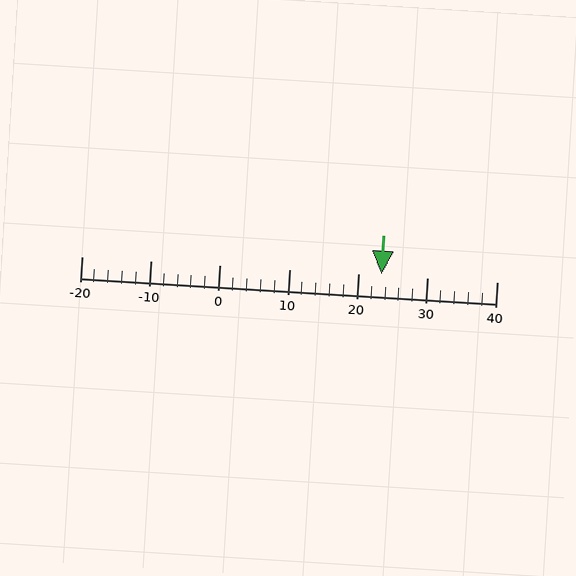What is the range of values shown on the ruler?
The ruler shows values from -20 to 40.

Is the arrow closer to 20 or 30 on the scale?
The arrow is closer to 20.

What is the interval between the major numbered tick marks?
The major tick marks are spaced 10 units apart.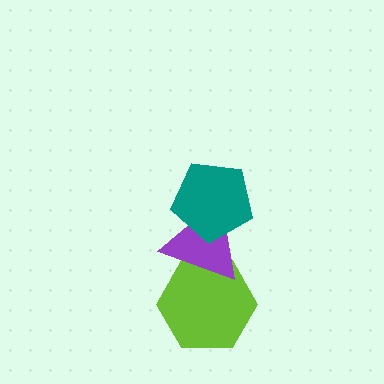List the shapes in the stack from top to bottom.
From top to bottom: the teal pentagon, the purple triangle, the lime hexagon.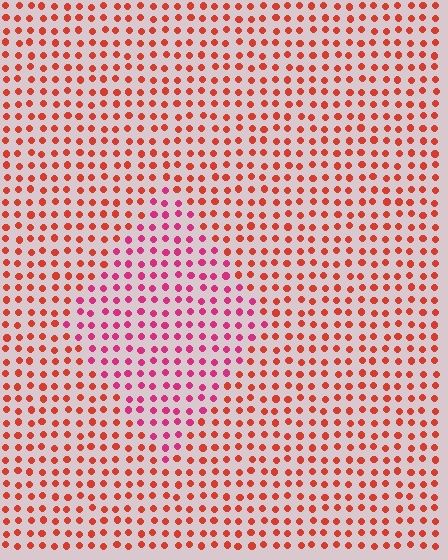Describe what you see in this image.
The image is filled with small red elements in a uniform arrangement. A diamond-shaped region is visible where the elements are tinted to a slightly different hue, forming a subtle color boundary.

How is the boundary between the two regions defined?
The boundary is defined purely by a slight shift in hue (about 35 degrees). Spacing, size, and orientation are identical on both sides.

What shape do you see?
I see a diamond.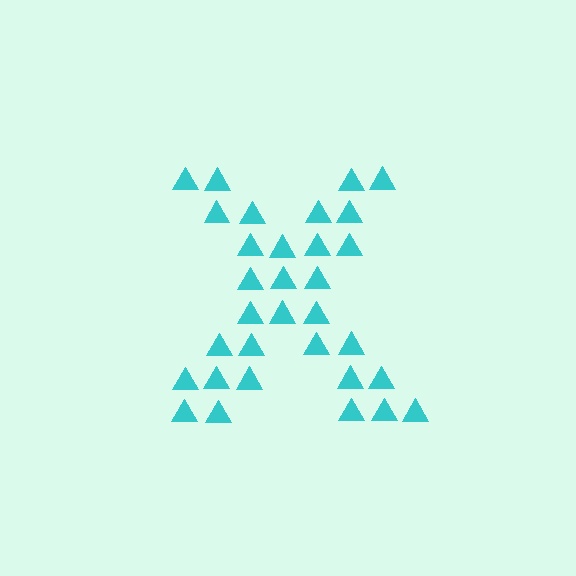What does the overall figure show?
The overall figure shows the letter X.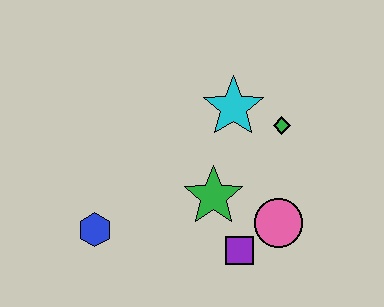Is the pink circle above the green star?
No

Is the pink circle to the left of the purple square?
No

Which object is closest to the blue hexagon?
The green star is closest to the blue hexagon.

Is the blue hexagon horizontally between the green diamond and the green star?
No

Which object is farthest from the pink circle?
The blue hexagon is farthest from the pink circle.